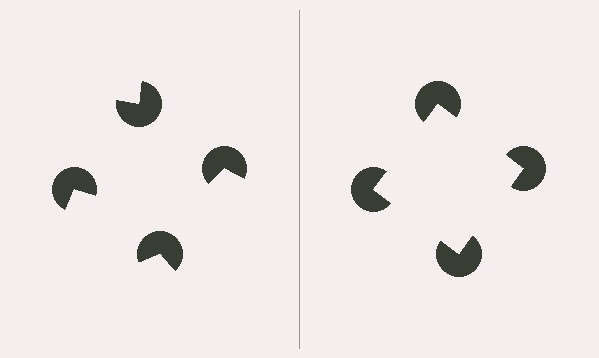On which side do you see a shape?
An illusory square appears on the right side. On the left side the wedge cuts are rotated, so no coherent shape forms.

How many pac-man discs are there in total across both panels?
8 — 4 on each side.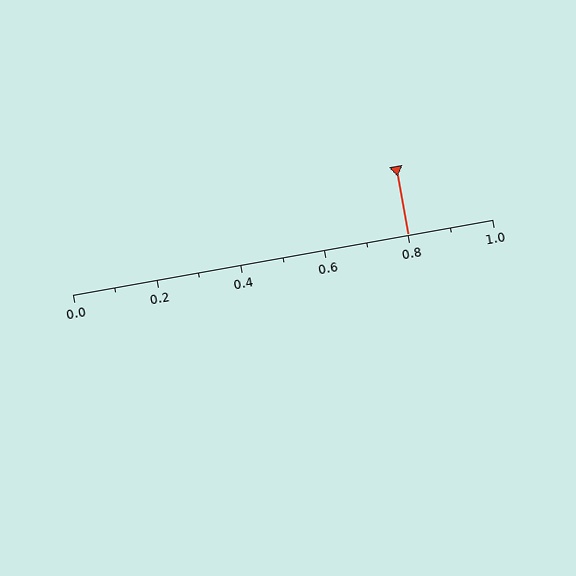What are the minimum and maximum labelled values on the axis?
The axis runs from 0.0 to 1.0.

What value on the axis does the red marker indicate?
The marker indicates approximately 0.8.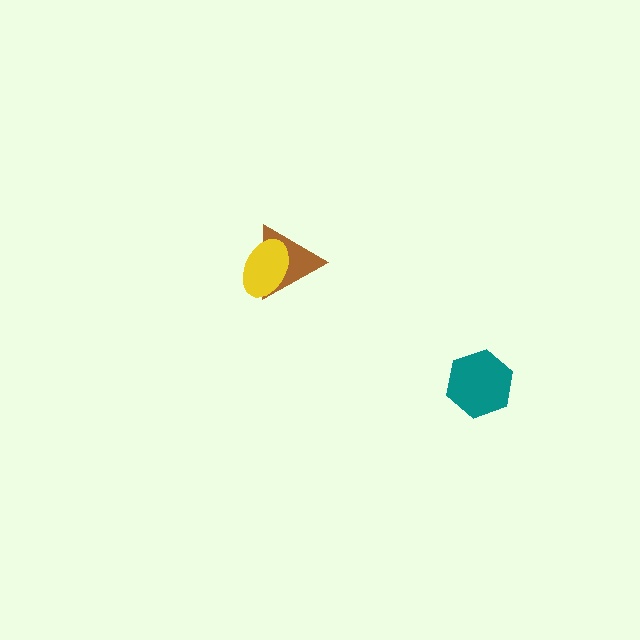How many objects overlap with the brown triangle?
1 object overlaps with the brown triangle.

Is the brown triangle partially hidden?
Yes, it is partially covered by another shape.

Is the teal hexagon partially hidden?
No, no other shape covers it.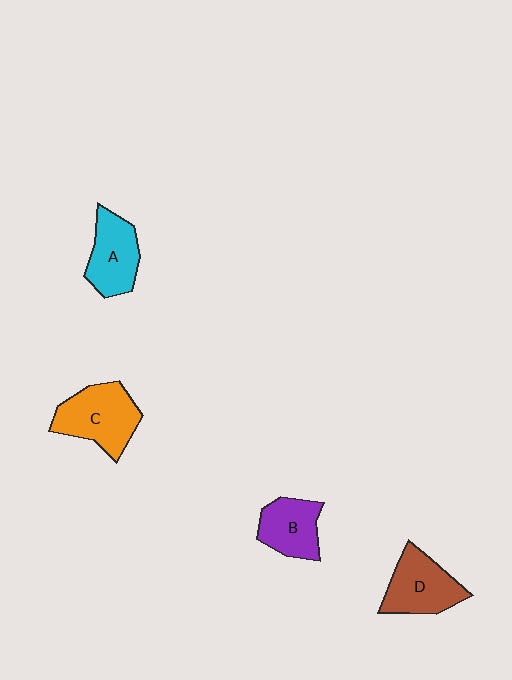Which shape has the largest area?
Shape C (orange).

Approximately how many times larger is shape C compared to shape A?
Approximately 1.2 times.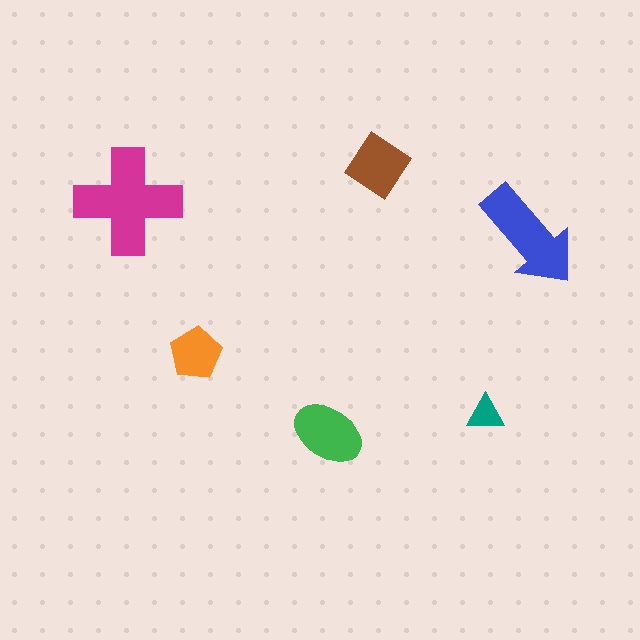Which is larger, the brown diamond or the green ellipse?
The green ellipse.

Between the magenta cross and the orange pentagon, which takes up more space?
The magenta cross.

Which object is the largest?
The magenta cross.